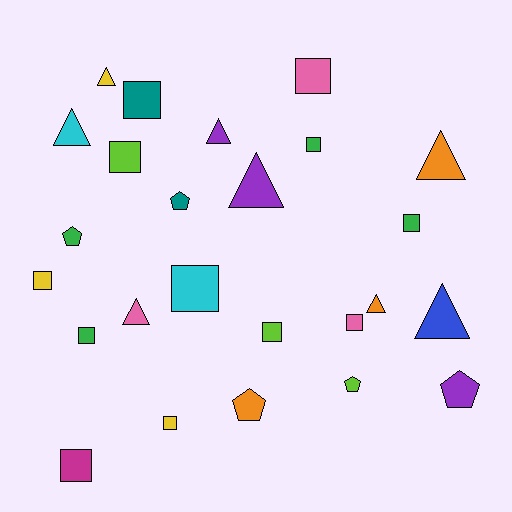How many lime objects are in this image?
There are 3 lime objects.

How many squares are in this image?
There are 12 squares.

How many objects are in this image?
There are 25 objects.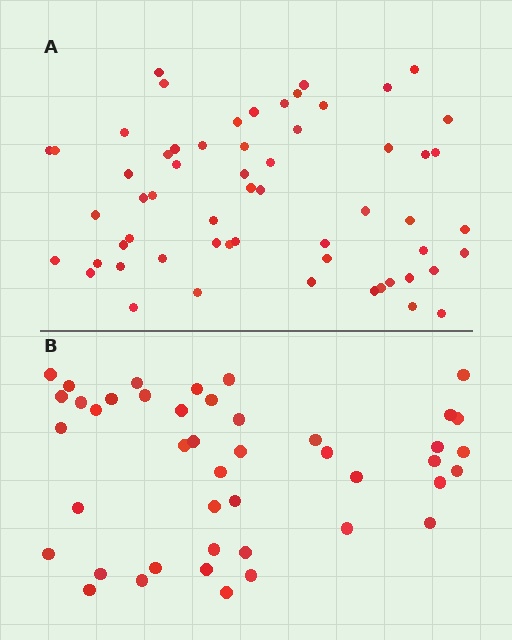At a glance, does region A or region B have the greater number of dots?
Region A (the top region) has more dots.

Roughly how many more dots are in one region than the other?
Region A has approximately 15 more dots than region B.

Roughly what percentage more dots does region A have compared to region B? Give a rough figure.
About 35% more.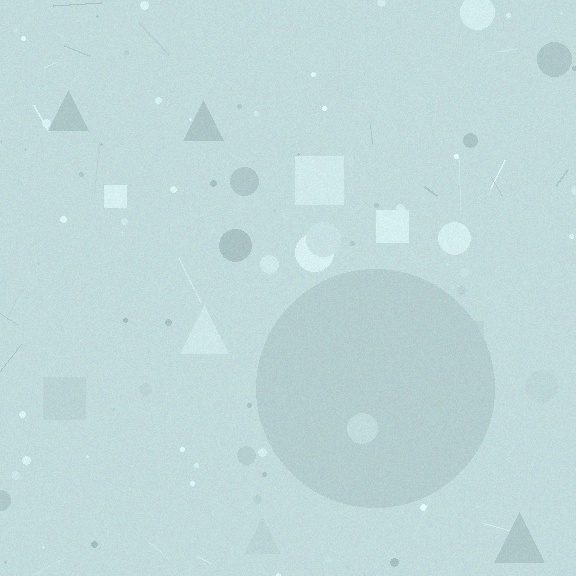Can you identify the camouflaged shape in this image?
The camouflaged shape is a circle.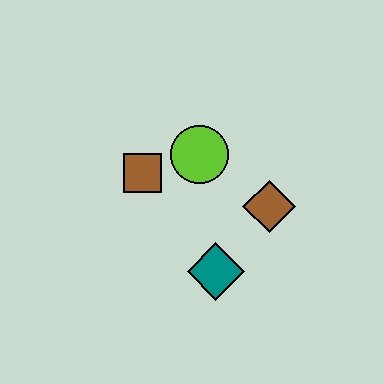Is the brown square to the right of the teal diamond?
No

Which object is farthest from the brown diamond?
The brown square is farthest from the brown diamond.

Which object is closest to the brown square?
The lime circle is closest to the brown square.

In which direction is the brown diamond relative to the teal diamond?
The brown diamond is above the teal diamond.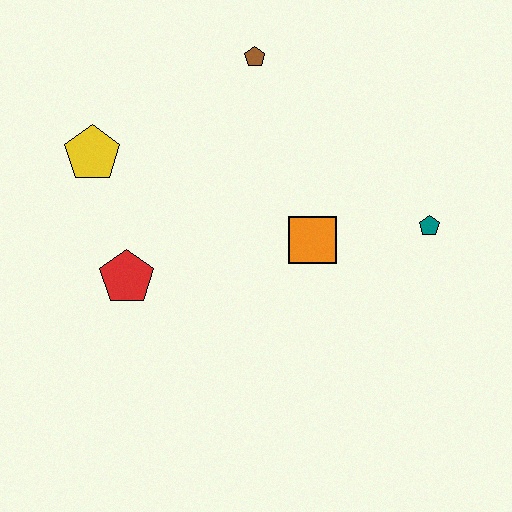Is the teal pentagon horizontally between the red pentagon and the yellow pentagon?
No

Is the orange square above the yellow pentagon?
No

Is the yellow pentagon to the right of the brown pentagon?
No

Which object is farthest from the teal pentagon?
The yellow pentagon is farthest from the teal pentagon.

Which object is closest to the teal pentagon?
The orange square is closest to the teal pentagon.